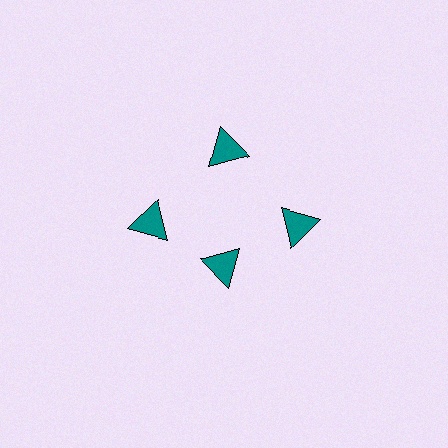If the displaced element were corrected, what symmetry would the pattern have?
It would have 4-fold rotational symmetry — the pattern would map onto itself every 90 degrees.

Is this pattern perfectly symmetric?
No. The 4 teal triangles are arranged in a ring, but one element near the 6 o'clock position is pulled inward toward the center, breaking the 4-fold rotational symmetry.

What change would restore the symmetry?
The symmetry would be restored by moving it outward, back onto the ring so that all 4 triangles sit at equal angles and equal distance from the center.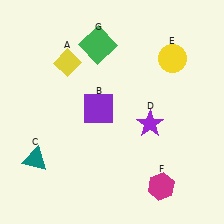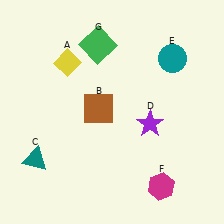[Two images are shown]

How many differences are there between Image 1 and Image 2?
There are 2 differences between the two images.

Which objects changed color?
B changed from purple to brown. E changed from yellow to teal.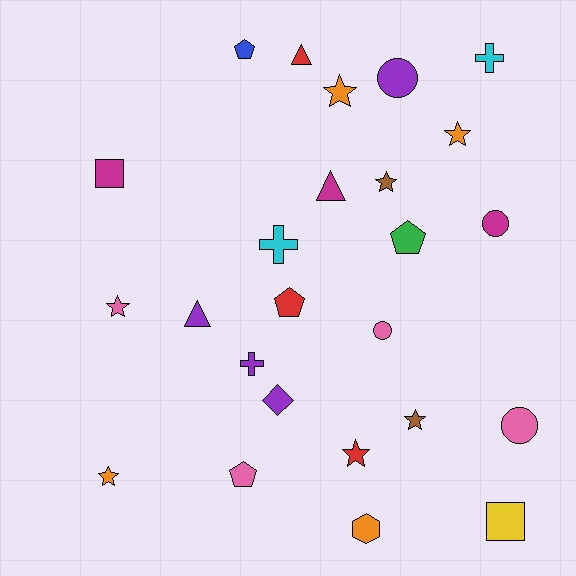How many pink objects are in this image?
There are 4 pink objects.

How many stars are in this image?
There are 7 stars.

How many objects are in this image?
There are 25 objects.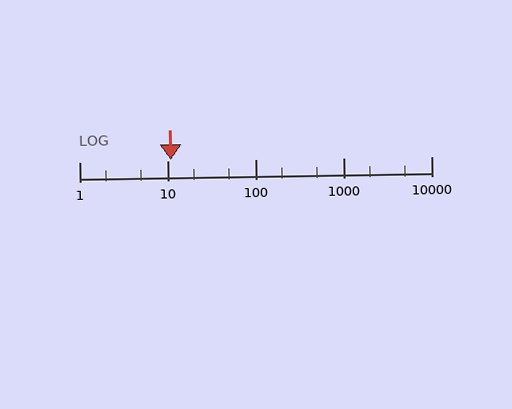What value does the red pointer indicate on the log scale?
The pointer indicates approximately 11.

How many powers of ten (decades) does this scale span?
The scale spans 4 decades, from 1 to 10000.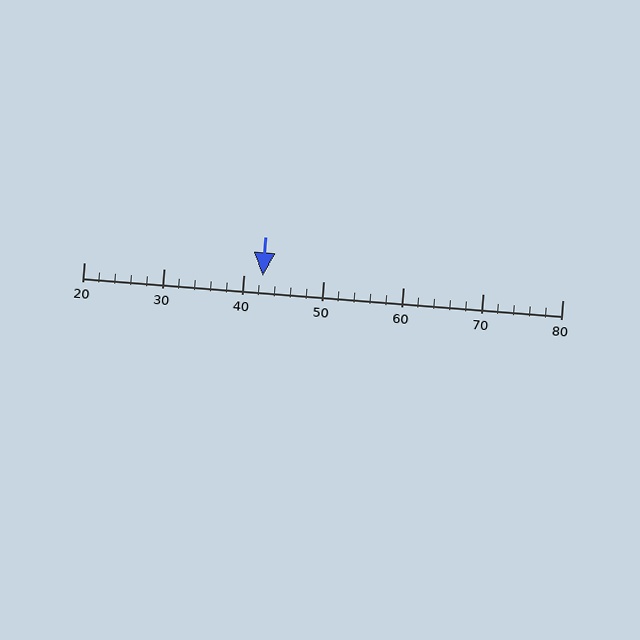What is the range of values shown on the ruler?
The ruler shows values from 20 to 80.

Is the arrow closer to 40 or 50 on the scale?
The arrow is closer to 40.